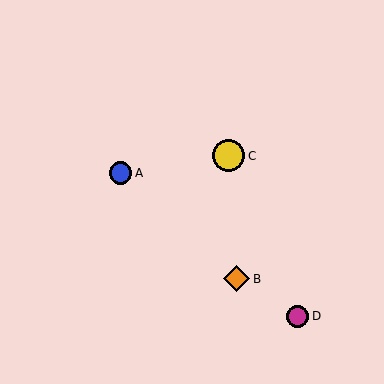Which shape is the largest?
The yellow circle (labeled C) is the largest.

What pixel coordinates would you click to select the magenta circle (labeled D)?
Click at (297, 316) to select the magenta circle D.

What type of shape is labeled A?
Shape A is a blue circle.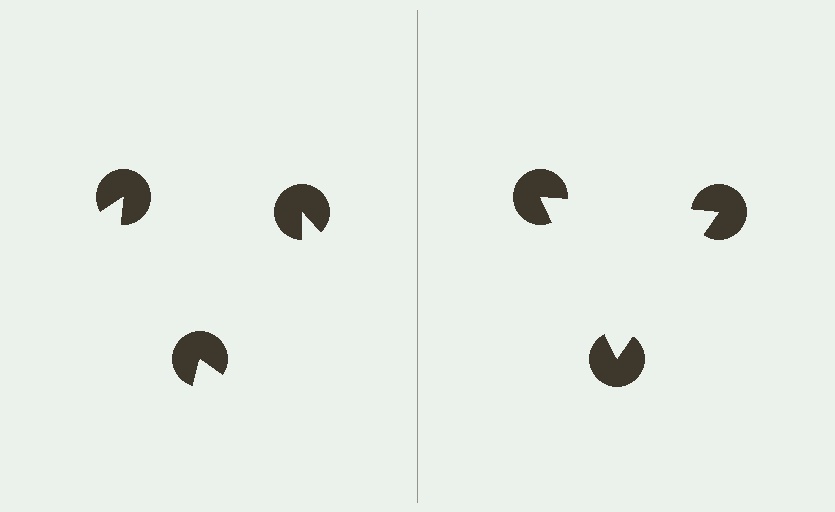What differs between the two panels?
The pac-man discs are positioned identically on both sides; only the wedge orientations differ. On the right they align to a triangle; on the left they are misaligned.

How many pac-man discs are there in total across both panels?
6 — 3 on each side.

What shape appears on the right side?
An illusory triangle.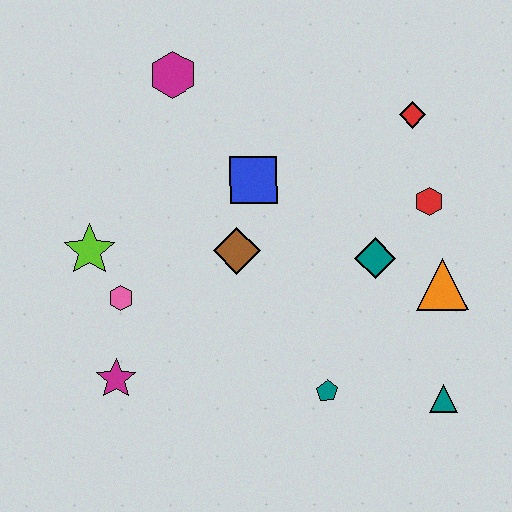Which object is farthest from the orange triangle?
The lime star is farthest from the orange triangle.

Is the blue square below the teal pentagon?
No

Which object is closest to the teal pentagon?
The teal triangle is closest to the teal pentagon.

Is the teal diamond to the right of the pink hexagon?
Yes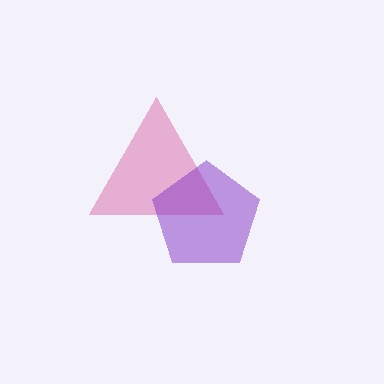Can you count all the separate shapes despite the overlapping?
Yes, there are 2 separate shapes.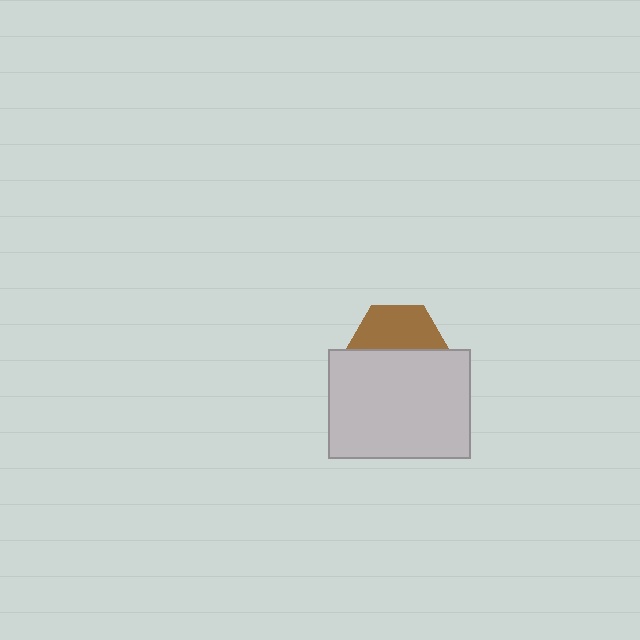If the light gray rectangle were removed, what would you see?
You would see the complete brown hexagon.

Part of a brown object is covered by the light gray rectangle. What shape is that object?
It is a hexagon.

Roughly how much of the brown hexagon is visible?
About half of it is visible (roughly 48%).